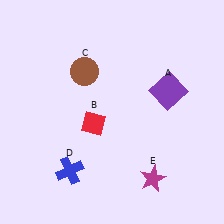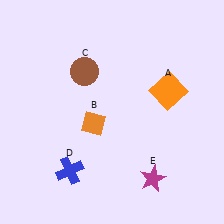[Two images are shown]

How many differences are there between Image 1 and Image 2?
There are 2 differences between the two images.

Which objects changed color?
A changed from purple to orange. B changed from red to orange.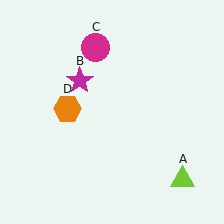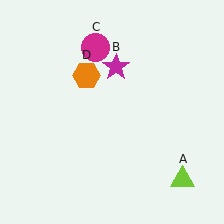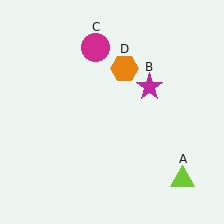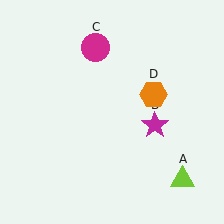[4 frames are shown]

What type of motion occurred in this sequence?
The magenta star (object B), orange hexagon (object D) rotated clockwise around the center of the scene.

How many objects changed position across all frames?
2 objects changed position: magenta star (object B), orange hexagon (object D).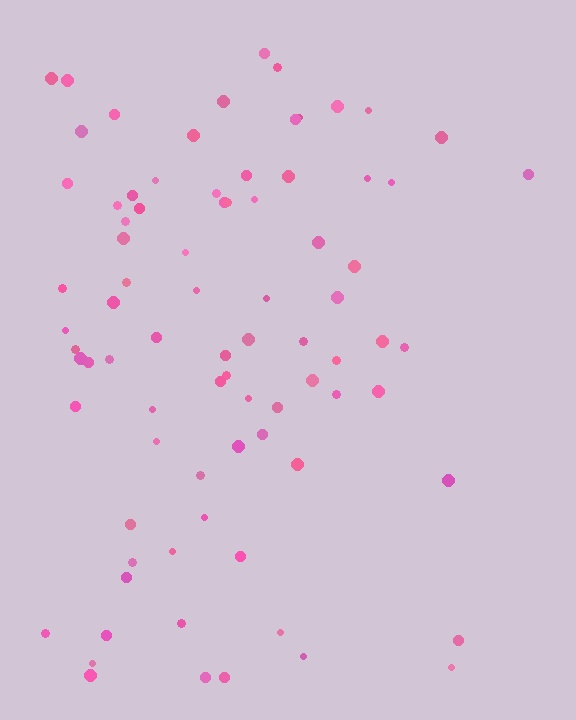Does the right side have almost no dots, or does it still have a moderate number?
Still a moderate number, just noticeably fewer than the left.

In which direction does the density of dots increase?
From right to left, with the left side densest.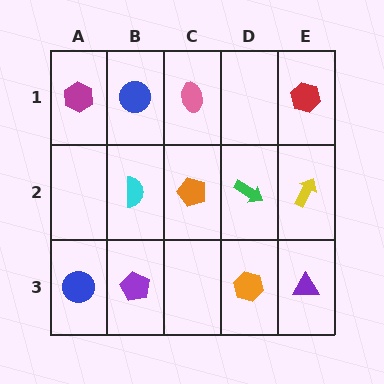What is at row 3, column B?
A purple pentagon.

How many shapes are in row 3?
4 shapes.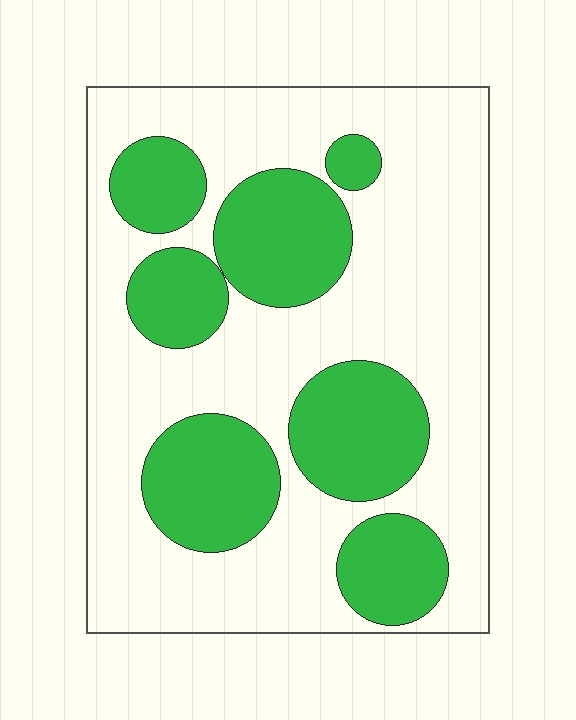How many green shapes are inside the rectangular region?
7.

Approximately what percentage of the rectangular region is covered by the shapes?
Approximately 35%.